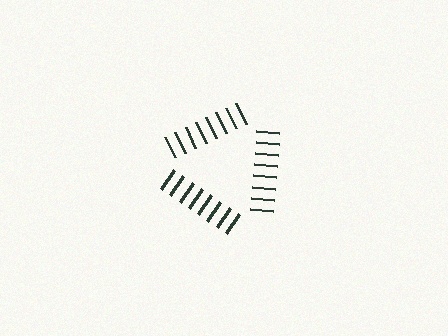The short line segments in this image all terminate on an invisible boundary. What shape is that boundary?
An illusory triangle — the line segments terminate on its edges but no continuous stroke is drawn.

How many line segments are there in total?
24 — 8 along each of the 3 edges.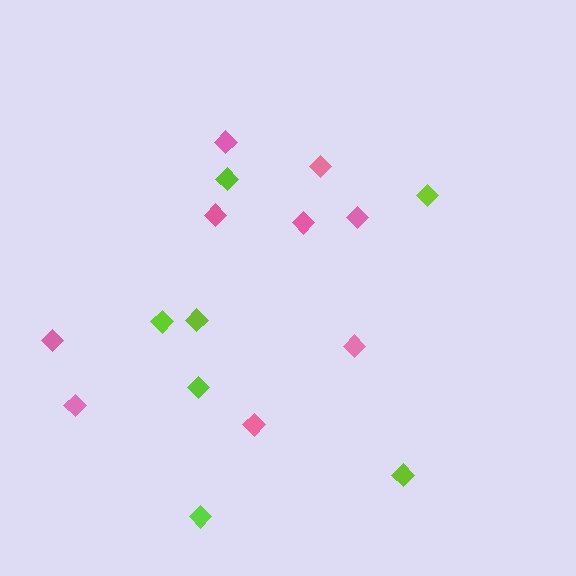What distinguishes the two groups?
There are 2 groups: one group of pink diamonds (9) and one group of lime diamonds (7).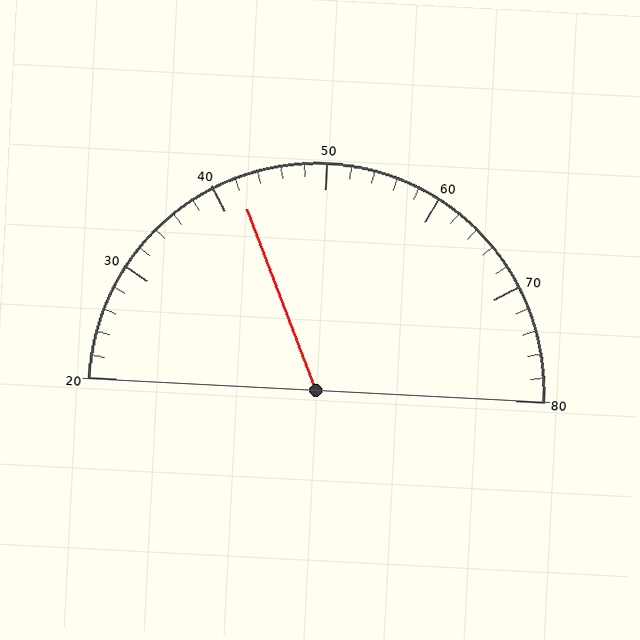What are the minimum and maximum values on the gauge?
The gauge ranges from 20 to 80.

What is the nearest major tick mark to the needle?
The nearest major tick mark is 40.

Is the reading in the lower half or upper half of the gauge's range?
The reading is in the lower half of the range (20 to 80).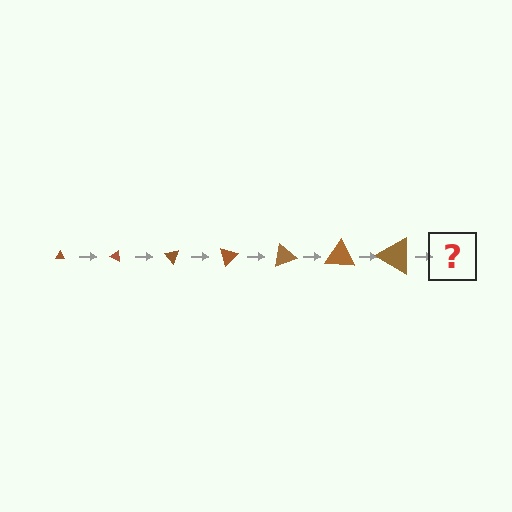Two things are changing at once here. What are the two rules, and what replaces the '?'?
The two rules are that the triangle grows larger each step and it rotates 25 degrees each step. The '?' should be a triangle, larger than the previous one and rotated 175 degrees from the start.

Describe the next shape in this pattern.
It should be a triangle, larger than the previous one and rotated 175 degrees from the start.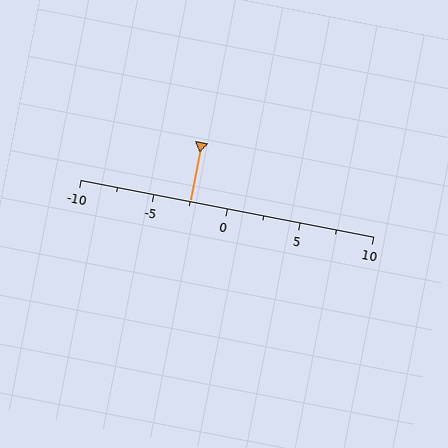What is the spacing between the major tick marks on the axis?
The major ticks are spaced 5 apart.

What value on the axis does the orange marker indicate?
The marker indicates approximately -2.5.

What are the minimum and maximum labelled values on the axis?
The axis runs from -10 to 10.